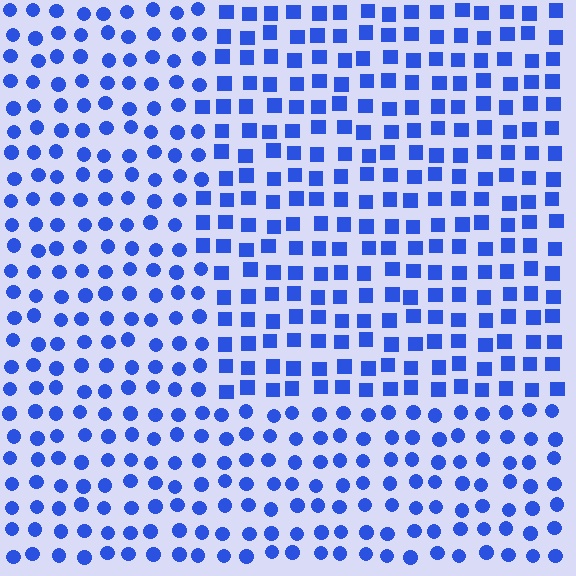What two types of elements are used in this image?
The image uses squares inside the rectangle region and circles outside it.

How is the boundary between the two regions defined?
The boundary is defined by a change in element shape: squares inside vs. circles outside. All elements share the same color and spacing.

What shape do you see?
I see a rectangle.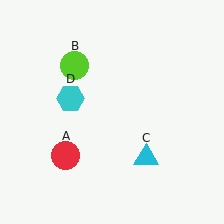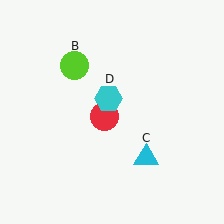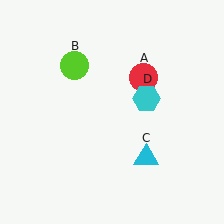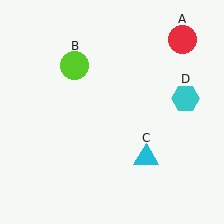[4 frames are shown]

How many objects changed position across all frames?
2 objects changed position: red circle (object A), cyan hexagon (object D).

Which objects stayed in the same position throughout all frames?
Lime circle (object B) and cyan triangle (object C) remained stationary.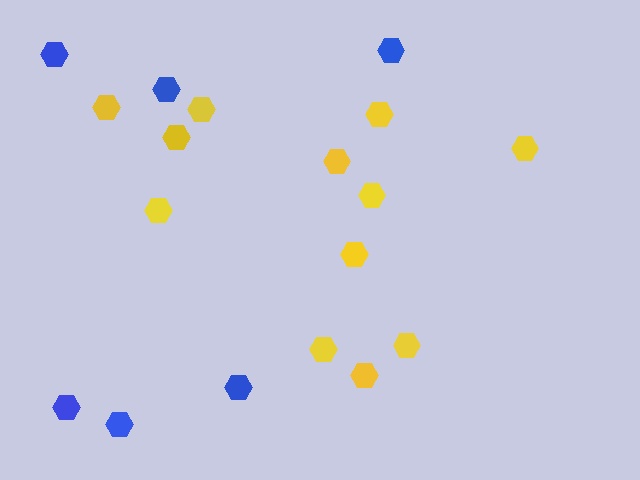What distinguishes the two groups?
There are 2 groups: one group of yellow hexagons (12) and one group of blue hexagons (6).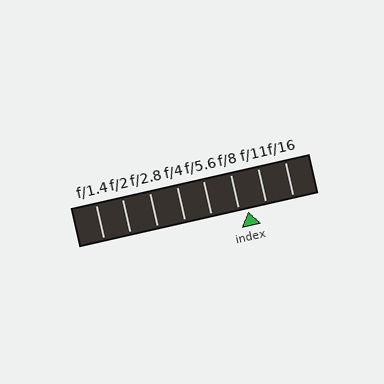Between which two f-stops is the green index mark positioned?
The index mark is between f/8 and f/11.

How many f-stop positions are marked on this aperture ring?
There are 8 f-stop positions marked.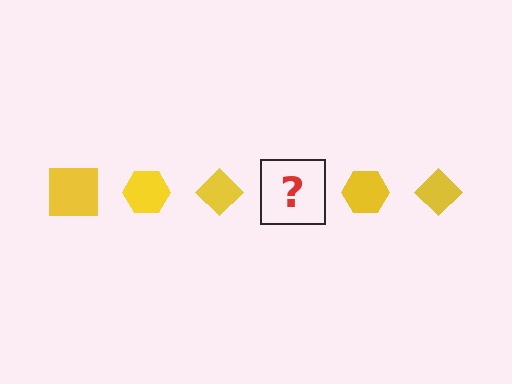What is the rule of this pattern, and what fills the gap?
The rule is that the pattern cycles through square, hexagon, diamond shapes in yellow. The gap should be filled with a yellow square.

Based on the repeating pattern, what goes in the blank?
The blank should be a yellow square.